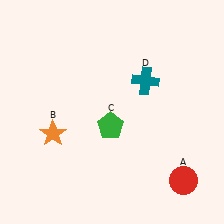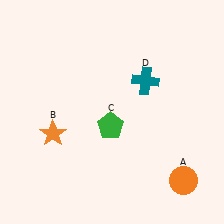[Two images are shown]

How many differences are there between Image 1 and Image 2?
There is 1 difference between the two images.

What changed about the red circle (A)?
In Image 1, A is red. In Image 2, it changed to orange.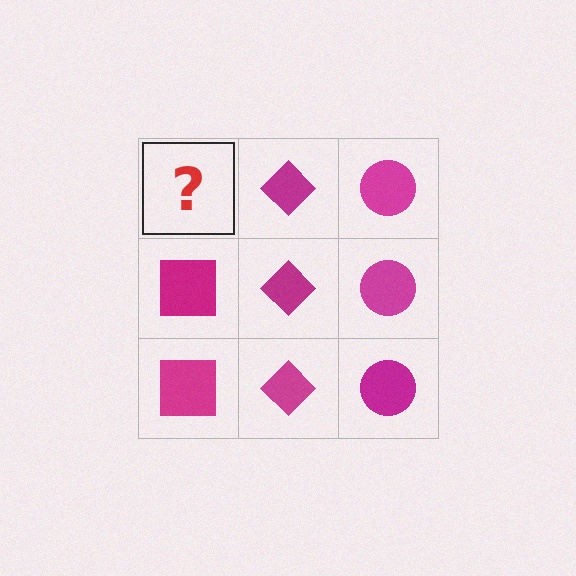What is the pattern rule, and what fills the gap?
The rule is that each column has a consistent shape. The gap should be filled with a magenta square.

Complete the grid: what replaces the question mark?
The question mark should be replaced with a magenta square.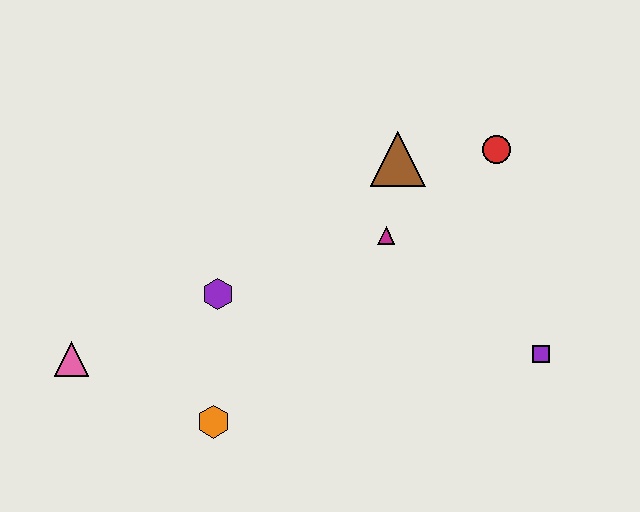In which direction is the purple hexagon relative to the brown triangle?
The purple hexagon is to the left of the brown triangle.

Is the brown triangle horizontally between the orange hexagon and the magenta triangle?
No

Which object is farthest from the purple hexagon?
The purple square is farthest from the purple hexagon.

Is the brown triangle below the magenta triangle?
No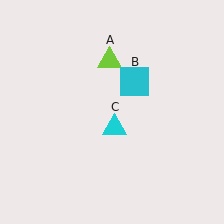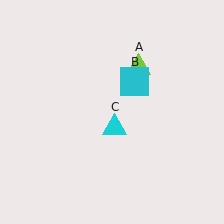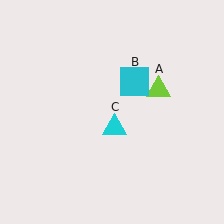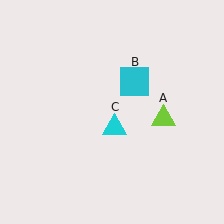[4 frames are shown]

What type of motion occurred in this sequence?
The lime triangle (object A) rotated clockwise around the center of the scene.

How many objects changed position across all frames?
1 object changed position: lime triangle (object A).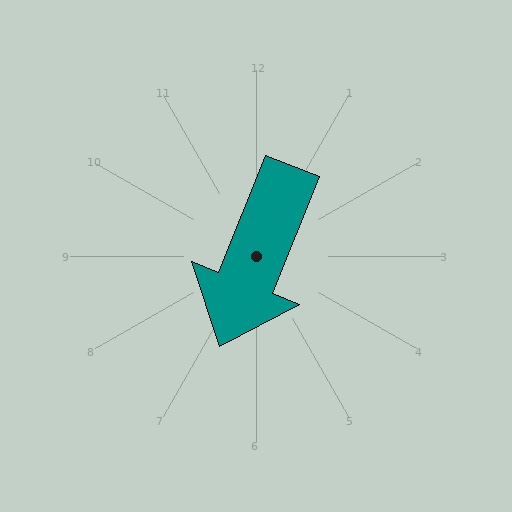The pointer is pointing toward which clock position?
Roughly 7 o'clock.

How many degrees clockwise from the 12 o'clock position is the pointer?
Approximately 202 degrees.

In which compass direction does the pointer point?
South.